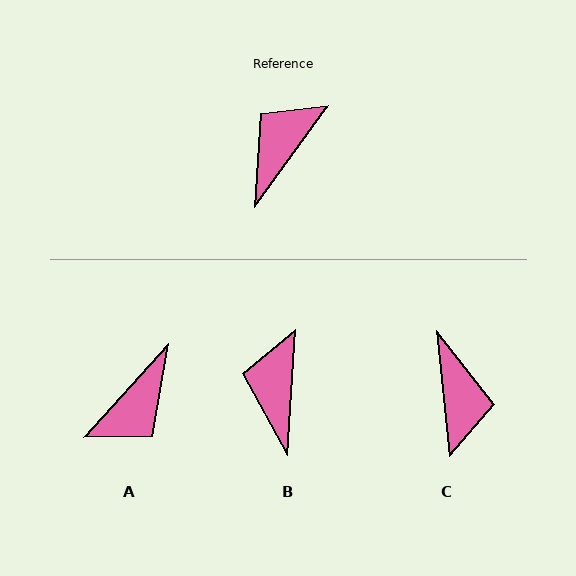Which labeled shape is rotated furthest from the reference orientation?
A, about 174 degrees away.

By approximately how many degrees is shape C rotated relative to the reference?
Approximately 138 degrees clockwise.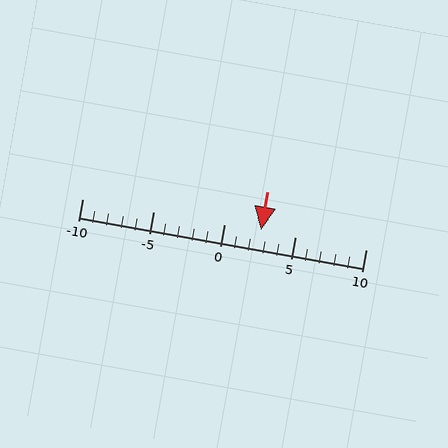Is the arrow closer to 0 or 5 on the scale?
The arrow is closer to 5.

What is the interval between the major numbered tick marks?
The major tick marks are spaced 5 units apart.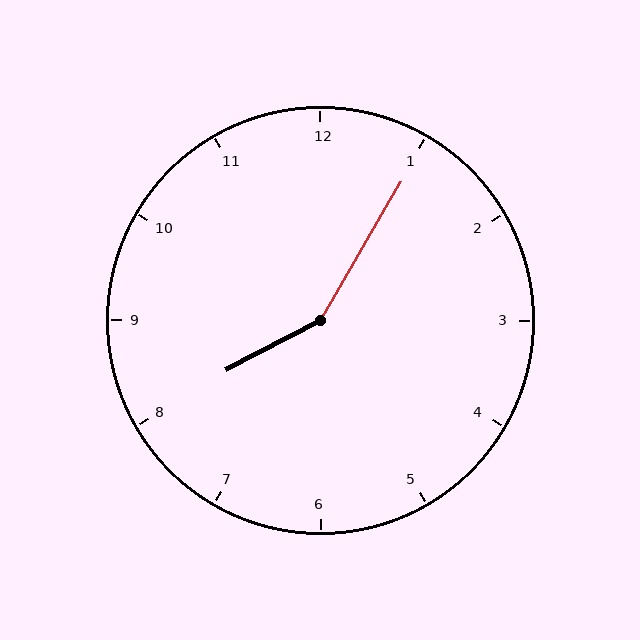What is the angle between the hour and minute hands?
Approximately 148 degrees.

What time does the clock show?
8:05.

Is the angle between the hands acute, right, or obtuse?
It is obtuse.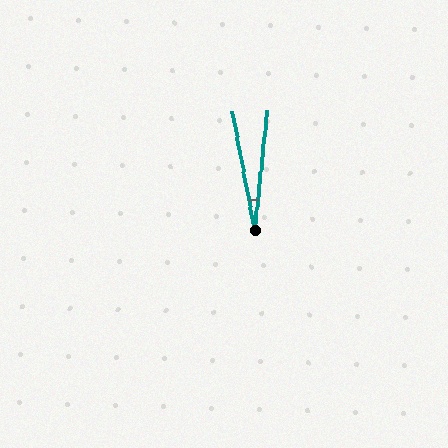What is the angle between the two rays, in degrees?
Approximately 17 degrees.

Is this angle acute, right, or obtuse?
It is acute.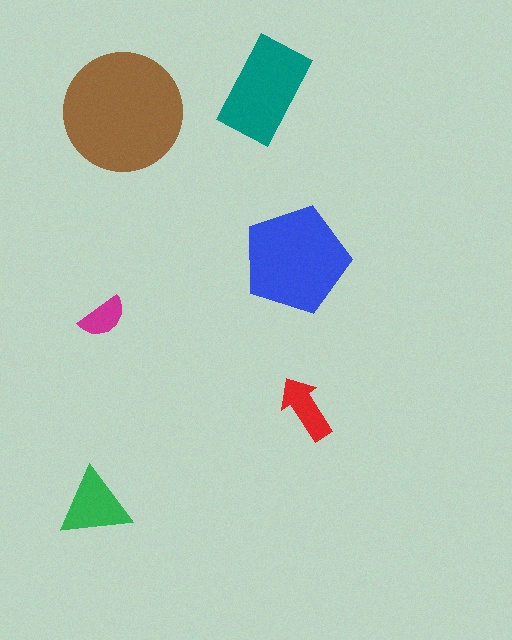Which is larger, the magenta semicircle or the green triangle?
The green triangle.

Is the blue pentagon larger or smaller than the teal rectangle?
Larger.